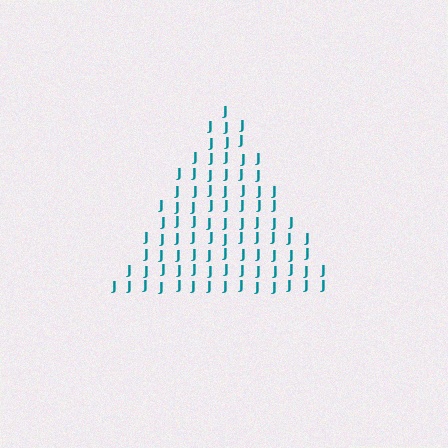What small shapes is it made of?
It is made of small letter J's.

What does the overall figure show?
The overall figure shows a triangle.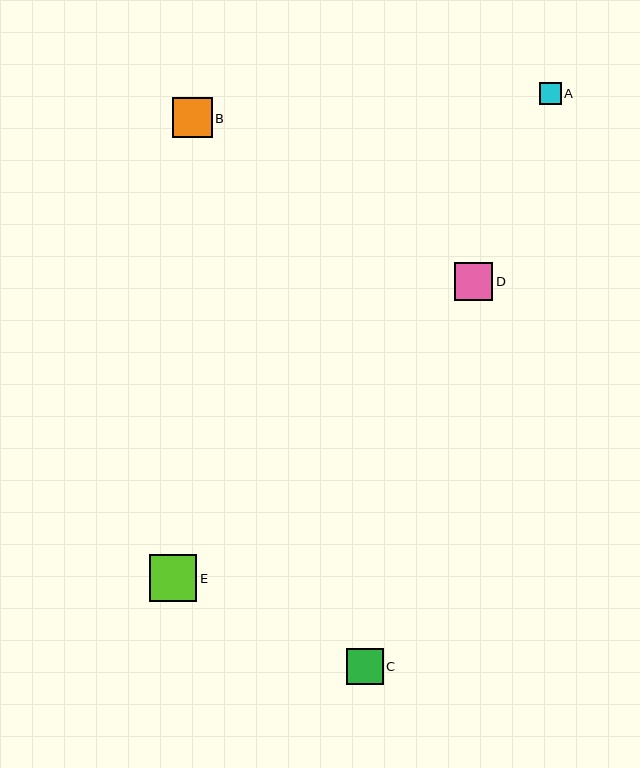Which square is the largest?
Square E is the largest with a size of approximately 47 pixels.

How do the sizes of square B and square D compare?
Square B and square D are approximately the same size.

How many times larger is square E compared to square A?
Square E is approximately 2.2 times the size of square A.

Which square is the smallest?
Square A is the smallest with a size of approximately 22 pixels.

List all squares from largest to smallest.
From largest to smallest: E, B, D, C, A.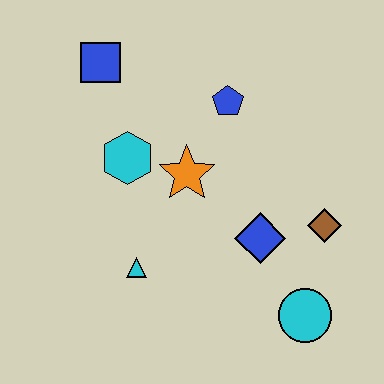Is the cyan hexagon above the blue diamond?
Yes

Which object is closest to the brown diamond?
The blue diamond is closest to the brown diamond.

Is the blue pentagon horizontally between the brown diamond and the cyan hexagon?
Yes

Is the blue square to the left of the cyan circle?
Yes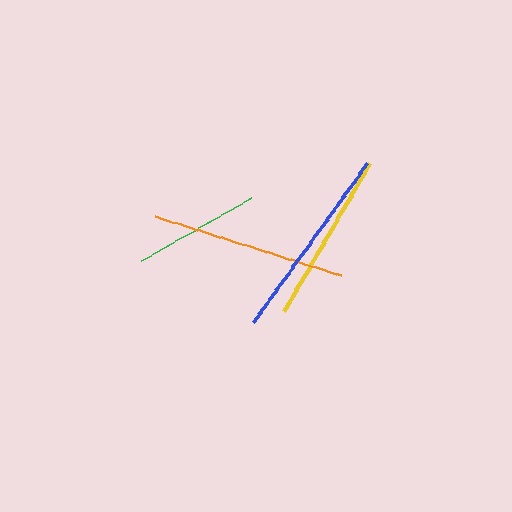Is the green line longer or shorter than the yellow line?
The yellow line is longer than the green line.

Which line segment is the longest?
The blue line is the longest at approximately 196 pixels.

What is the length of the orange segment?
The orange segment is approximately 194 pixels long.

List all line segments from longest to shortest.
From longest to shortest: blue, orange, yellow, green.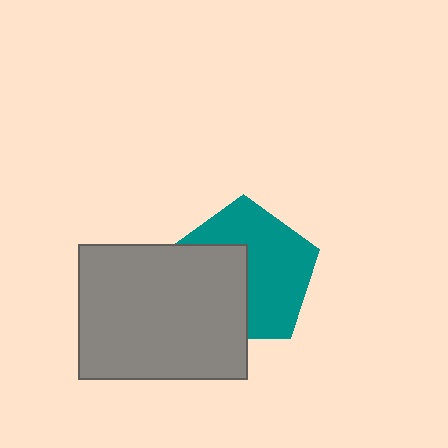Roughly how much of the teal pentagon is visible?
About half of it is visible (roughly 58%).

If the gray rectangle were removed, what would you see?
You would see the complete teal pentagon.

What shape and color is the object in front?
The object in front is a gray rectangle.